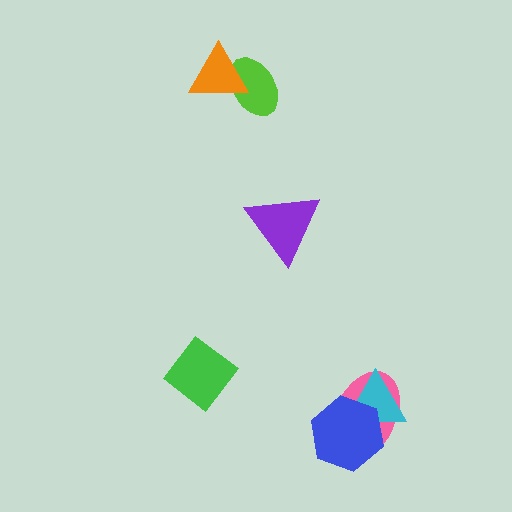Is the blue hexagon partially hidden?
No, no other shape covers it.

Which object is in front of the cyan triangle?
The blue hexagon is in front of the cyan triangle.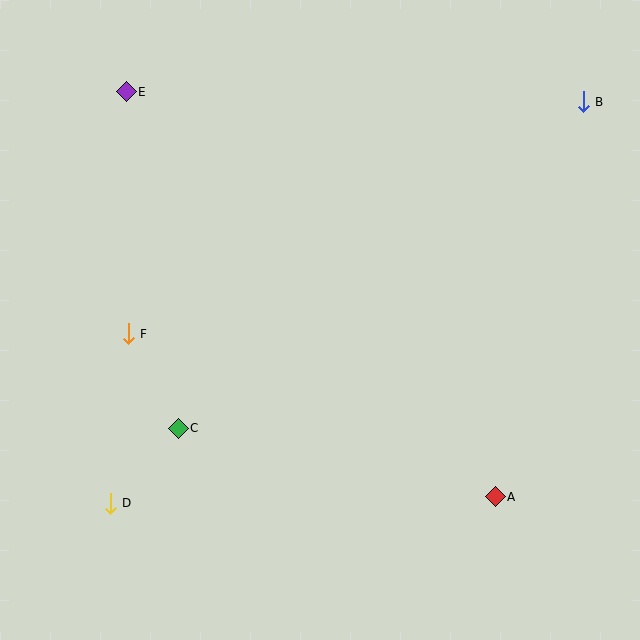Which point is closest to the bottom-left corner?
Point D is closest to the bottom-left corner.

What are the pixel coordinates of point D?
Point D is at (110, 503).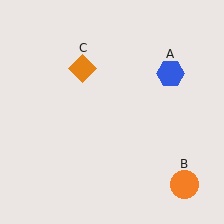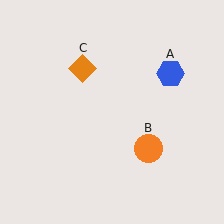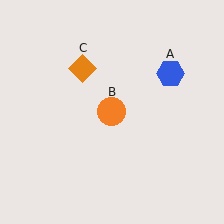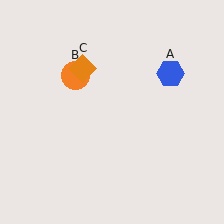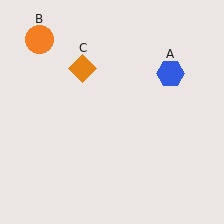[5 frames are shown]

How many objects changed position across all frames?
1 object changed position: orange circle (object B).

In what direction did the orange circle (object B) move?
The orange circle (object B) moved up and to the left.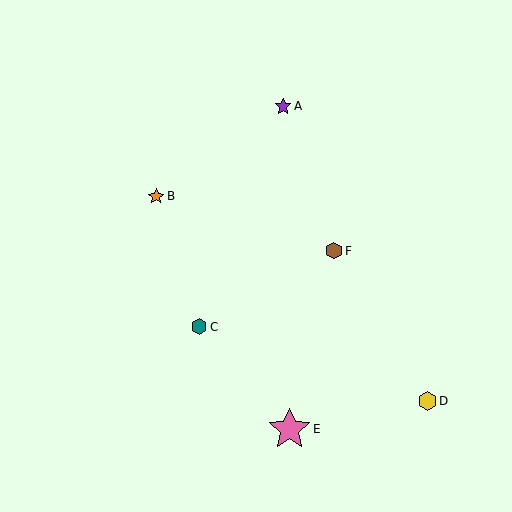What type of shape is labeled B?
Shape B is an orange star.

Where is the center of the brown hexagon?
The center of the brown hexagon is at (334, 251).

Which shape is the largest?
The pink star (labeled E) is the largest.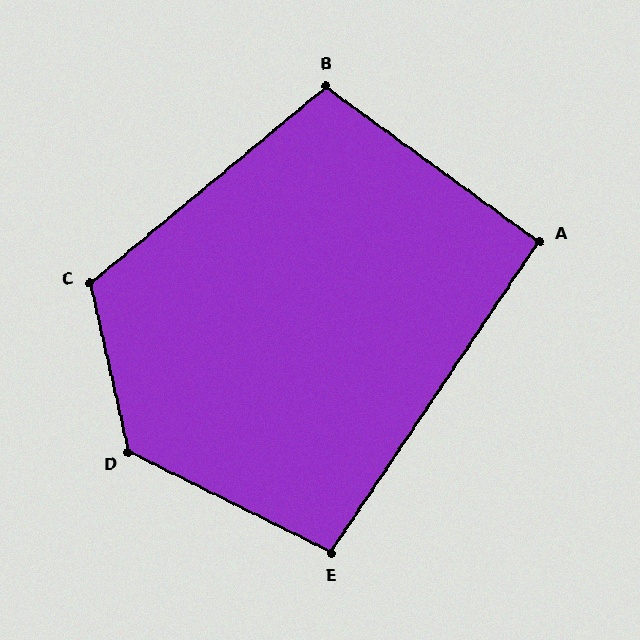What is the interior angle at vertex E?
Approximately 97 degrees (obtuse).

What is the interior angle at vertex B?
Approximately 104 degrees (obtuse).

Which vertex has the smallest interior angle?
A, at approximately 92 degrees.